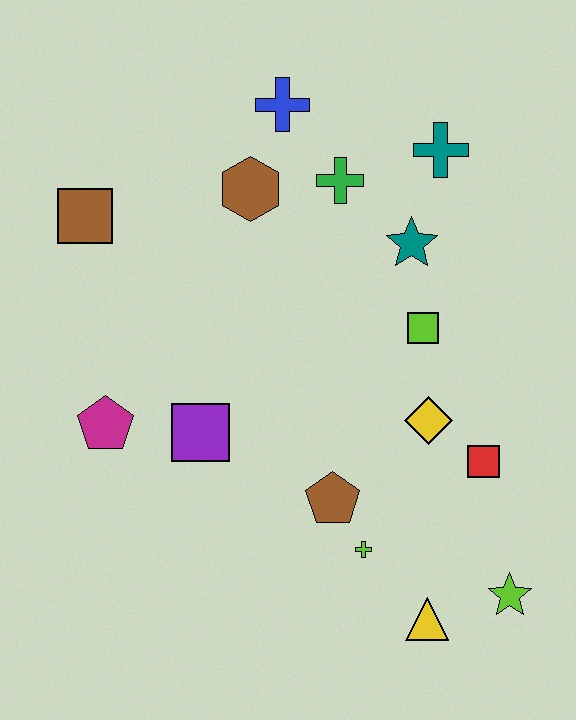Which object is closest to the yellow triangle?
The lime star is closest to the yellow triangle.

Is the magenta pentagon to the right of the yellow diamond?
No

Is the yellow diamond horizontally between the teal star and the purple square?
No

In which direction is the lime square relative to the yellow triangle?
The lime square is above the yellow triangle.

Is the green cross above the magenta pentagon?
Yes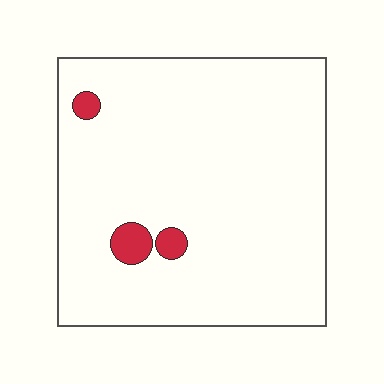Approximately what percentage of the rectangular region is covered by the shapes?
Approximately 5%.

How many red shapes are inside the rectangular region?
3.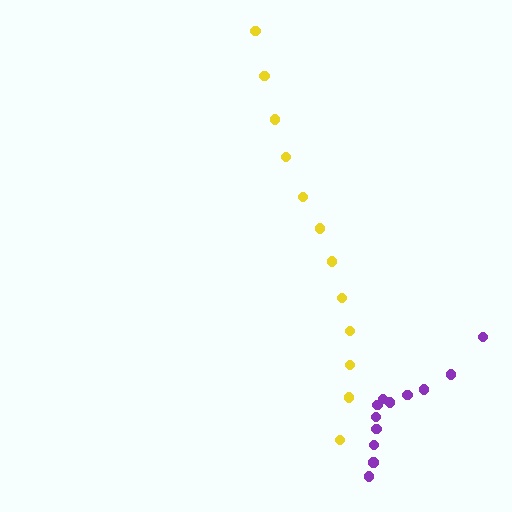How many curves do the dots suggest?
There are 2 distinct paths.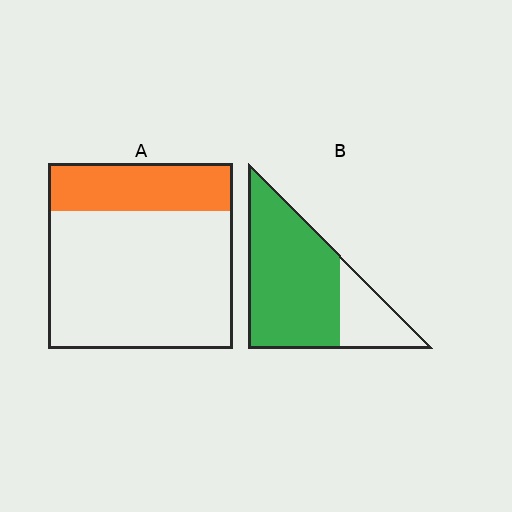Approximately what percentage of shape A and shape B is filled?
A is approximately 25% and B is approximately 75%.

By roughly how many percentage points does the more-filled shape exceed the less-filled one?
By roughly 50 percentage points (B over A).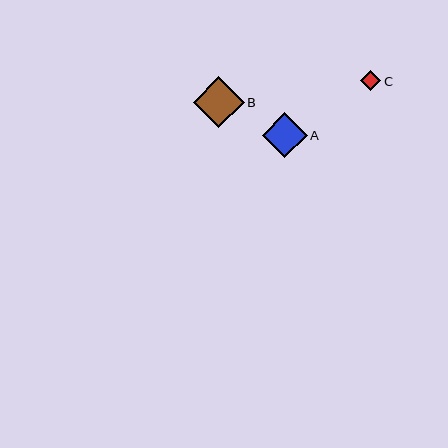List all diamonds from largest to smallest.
From largest to smallest: B, A, C.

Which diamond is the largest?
Diamond B is the largest with a size of approximately 51 pixels.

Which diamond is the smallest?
Diamond C is the smallest with a size of approximately 20 pixels.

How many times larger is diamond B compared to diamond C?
Diamond B is approximately 2.6 times the size of diamond C.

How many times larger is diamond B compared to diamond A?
Diamond B is approximately 1.1 times the size of diamond A.